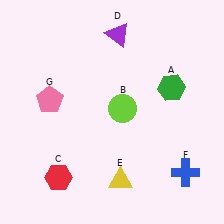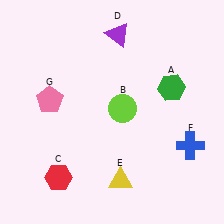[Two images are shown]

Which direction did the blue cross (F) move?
The blue cross (F) moved up.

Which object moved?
The blue cross (F) moved up.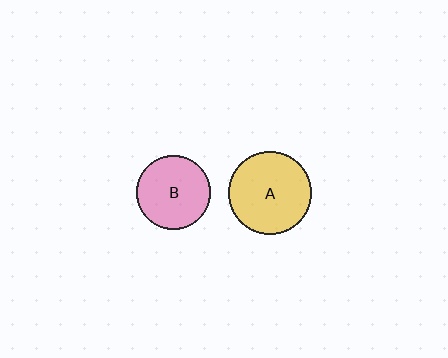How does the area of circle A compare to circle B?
Approximately 1.3 times.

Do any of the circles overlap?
No, none of the circles overlap.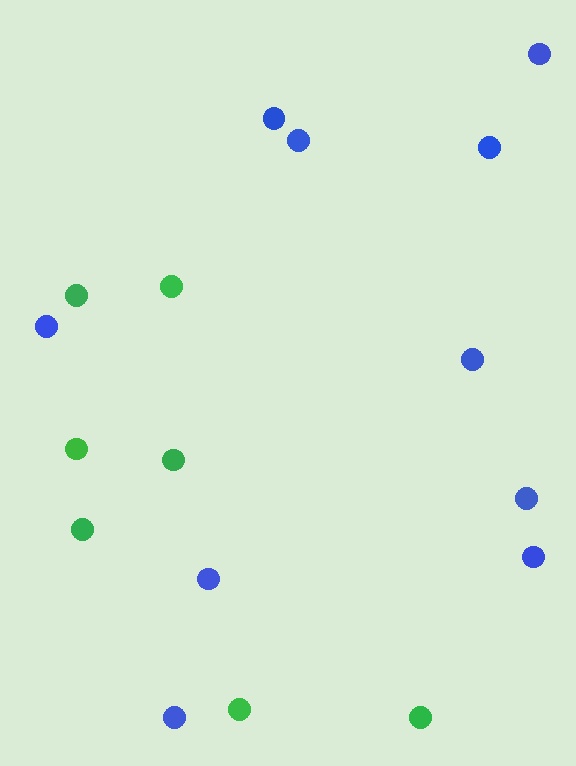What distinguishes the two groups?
There are 2 groups: one group of blue circles (10) and one group of green circles (7).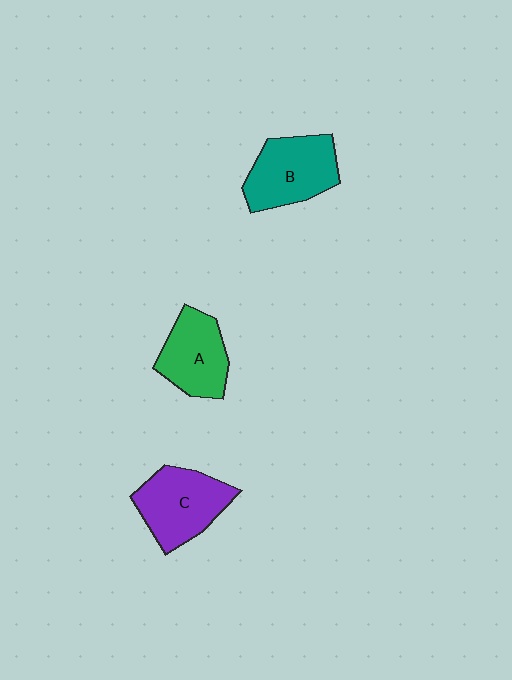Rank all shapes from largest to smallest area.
From largest to smallest: C (purple), B (teal), A (green).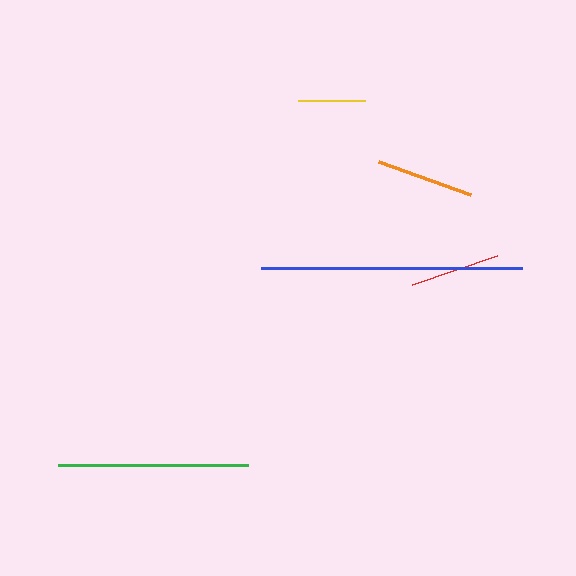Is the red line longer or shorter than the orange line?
The orange line is longer than the red line.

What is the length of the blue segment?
The blue segment is approximately 262 pixels long.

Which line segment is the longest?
The blue line is the longest at approximately 262 pixels.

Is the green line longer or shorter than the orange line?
The green line is longer than the orange line.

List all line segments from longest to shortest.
From longest to shortest: blue, green, orange, red, yellow.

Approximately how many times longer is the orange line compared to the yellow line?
The orange line is approximately 1.5 times the length of the yellow line.